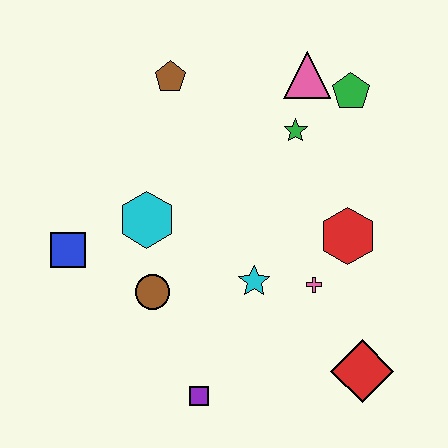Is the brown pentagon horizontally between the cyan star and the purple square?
No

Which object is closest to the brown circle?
The cyan hexagon is closest to the brown circle.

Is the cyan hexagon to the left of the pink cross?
Yes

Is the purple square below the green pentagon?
Yes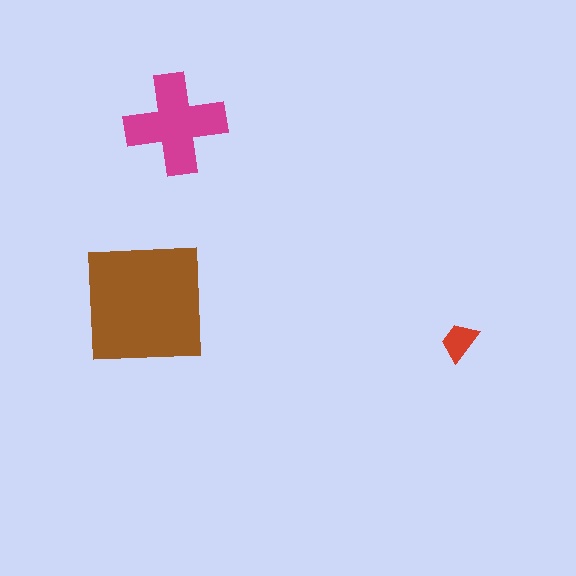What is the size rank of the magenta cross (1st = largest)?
2nd.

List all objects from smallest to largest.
The red trapezoid, the magenta cross, the brown square.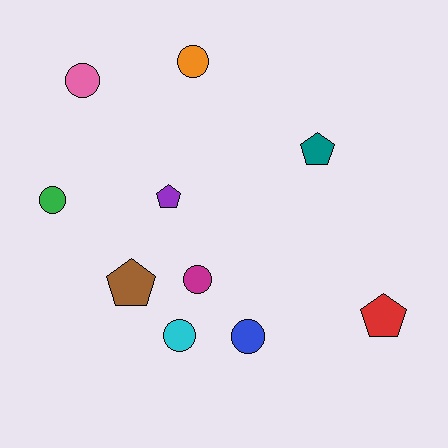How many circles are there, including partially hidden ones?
There are 6 circles.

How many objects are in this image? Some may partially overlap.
There are 10 objects.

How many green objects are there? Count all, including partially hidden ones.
There is 1 green object.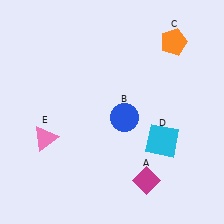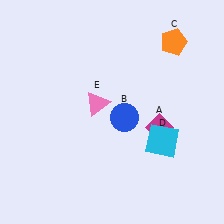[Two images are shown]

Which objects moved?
The objects that moved are: the magenta diamond (A), the pink triangle (E).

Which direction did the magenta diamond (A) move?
The magenta diamond (A) moved up.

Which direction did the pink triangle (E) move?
The pink triangle (E) moved right.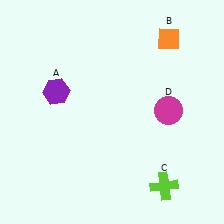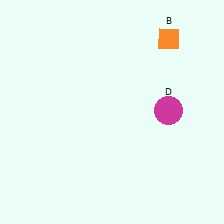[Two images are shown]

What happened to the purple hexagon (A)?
The purple hexagon (A) was removed in Image 2. It was in the top-left area of Image 1.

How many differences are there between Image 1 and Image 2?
There are 2 differences between the two images.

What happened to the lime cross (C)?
The lime cross (C) was removed in Image 2. It was in the bottom-right area of Image 1.